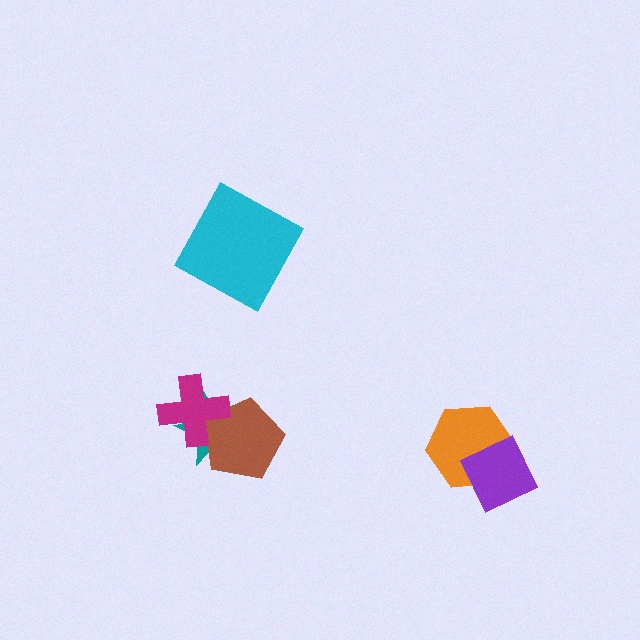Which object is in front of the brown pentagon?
The magenta cross is in front of the brown pentagon.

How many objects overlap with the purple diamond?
1 object overlaps with the purple diamond.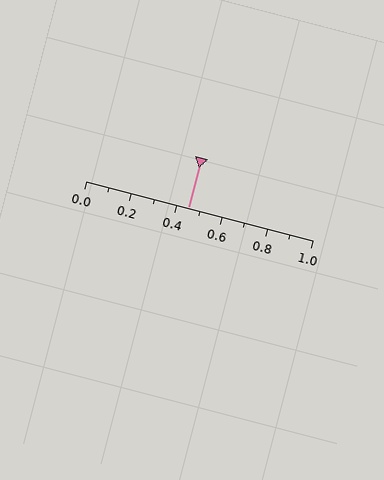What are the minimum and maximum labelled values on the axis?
The axis runs from 0.0 to 1.0.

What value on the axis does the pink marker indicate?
The marker indicates approximately 0.45.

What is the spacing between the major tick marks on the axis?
The major ticks are spaced 0.2 apart.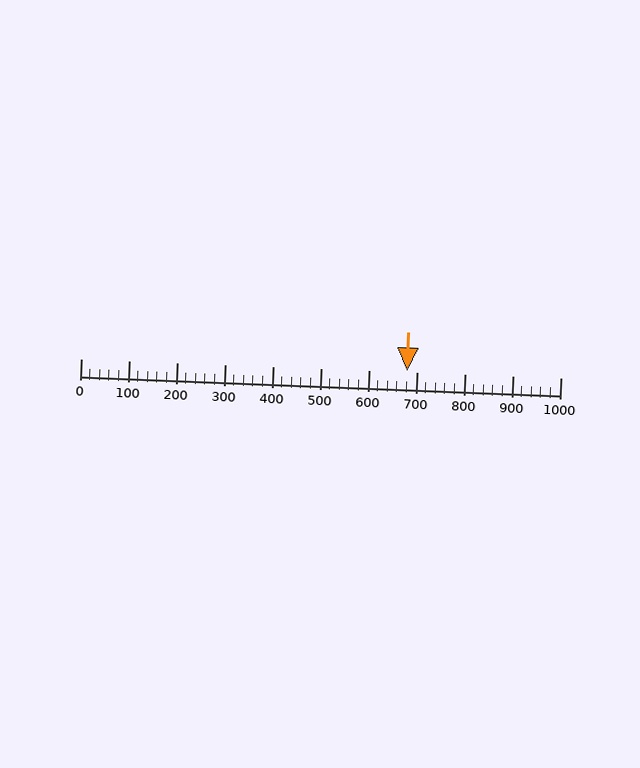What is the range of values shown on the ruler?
The ruler shows values from 0 to 1000.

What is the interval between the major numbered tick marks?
The major tick marks are spaced 100 units apart.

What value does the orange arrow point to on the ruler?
The orange arrow points to approximately 680.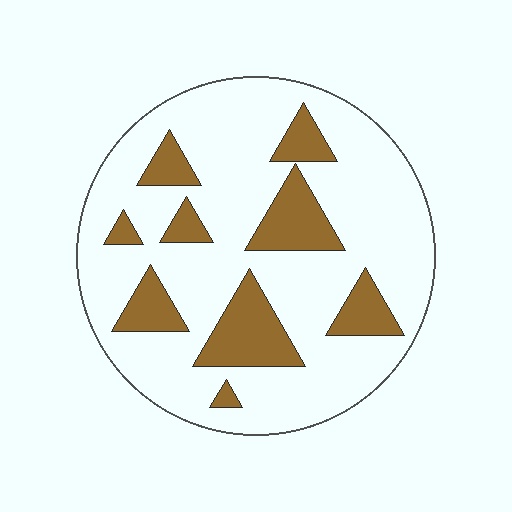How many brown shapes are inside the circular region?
9.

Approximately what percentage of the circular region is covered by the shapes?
Approximately 20%.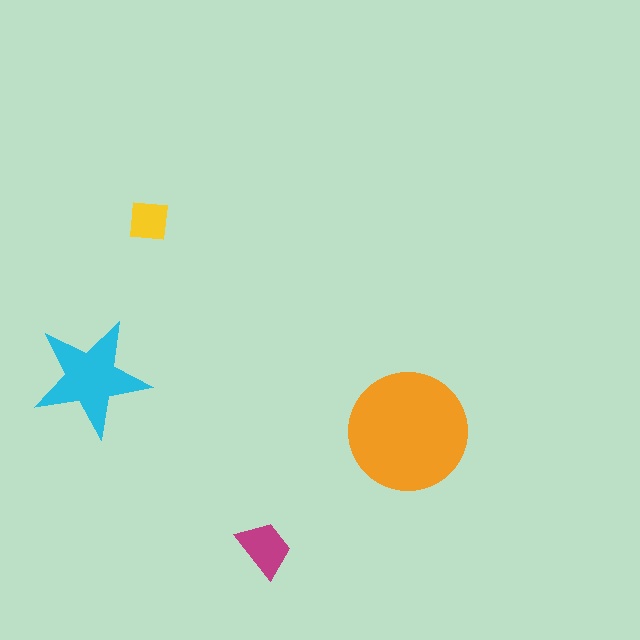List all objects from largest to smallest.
The orange circle, the cyan star, the magenta trapezoid, the yellow square.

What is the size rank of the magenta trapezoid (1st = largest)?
3rd.